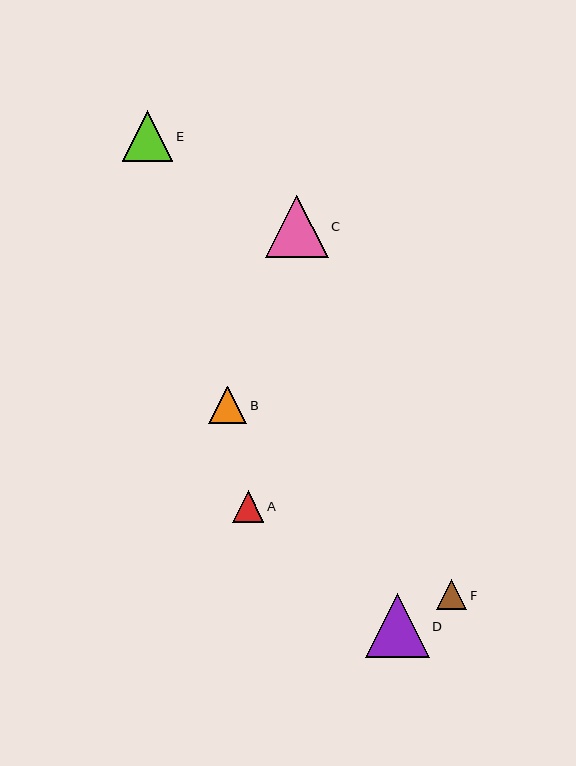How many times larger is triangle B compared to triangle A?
Triangle B is approximately 1.2 times the size of triangle A.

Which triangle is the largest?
Triangle D is the largest with a size of approximately 63 pixels.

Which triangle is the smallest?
Triangle F is the smallest with a size of approximately 30 pixels.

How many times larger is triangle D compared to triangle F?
Triangle D is approximately 2.1 times the size of triangle F.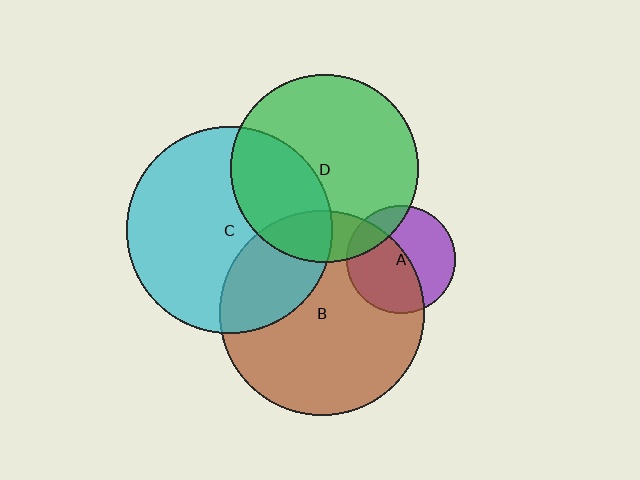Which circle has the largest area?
Circle C (cyan).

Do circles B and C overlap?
Yes.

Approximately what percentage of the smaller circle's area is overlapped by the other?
Approximately 30%.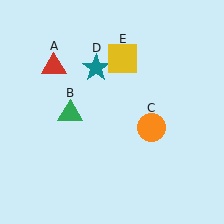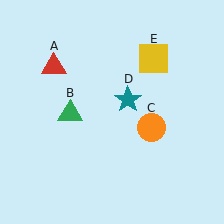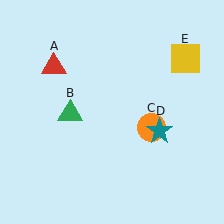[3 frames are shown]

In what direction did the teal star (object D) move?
The teal star (object D) moved down and to the right.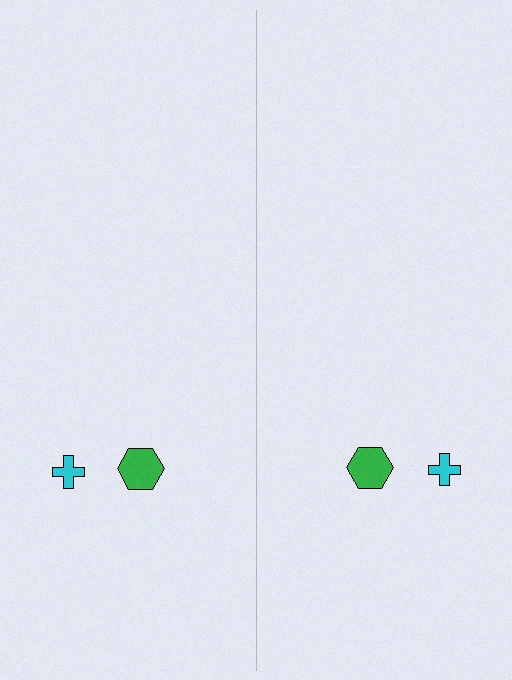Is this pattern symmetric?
Yes, this pattern has bilateral (reflection) symmetry.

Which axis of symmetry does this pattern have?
The pattern has a vertical axis of symmetry running through the center of the image.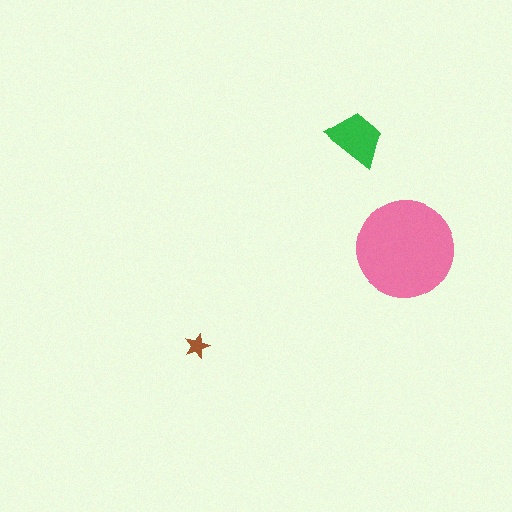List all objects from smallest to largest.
The brown star, the green trapezoid, the pink circle.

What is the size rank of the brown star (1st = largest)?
3rd.